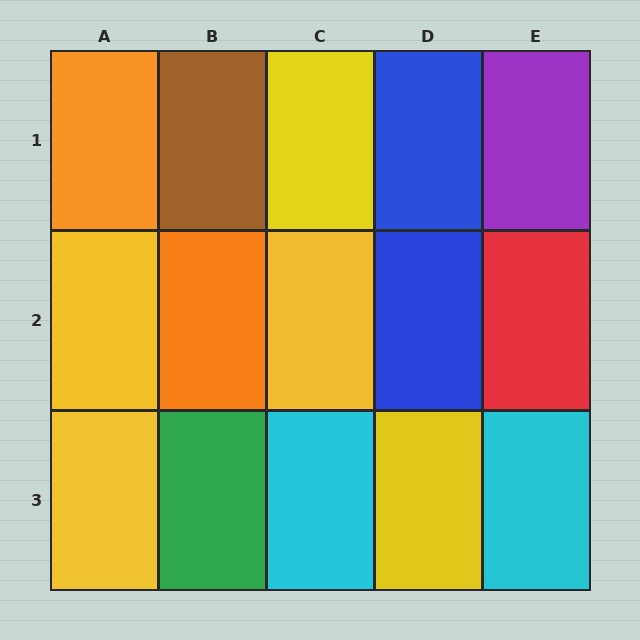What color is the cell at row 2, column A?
Yellow.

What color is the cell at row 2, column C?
Yellow.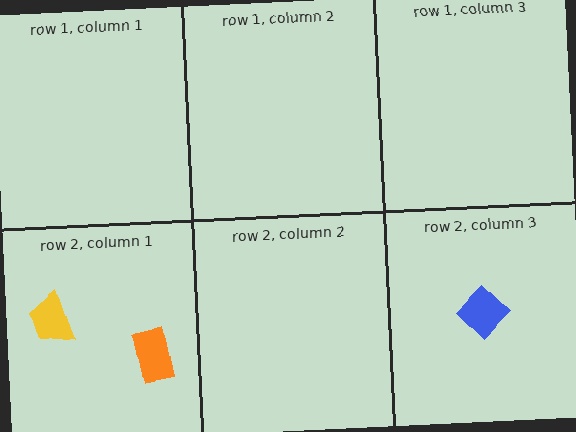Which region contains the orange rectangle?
The row 2, column 1 region.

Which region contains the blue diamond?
The row 2, column 3 region.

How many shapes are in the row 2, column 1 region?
2.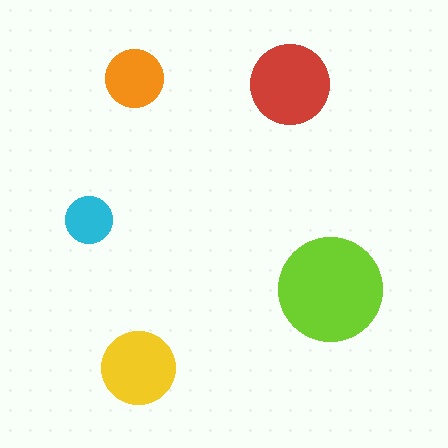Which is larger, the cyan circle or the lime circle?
The lime one.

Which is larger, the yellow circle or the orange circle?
The yellow one.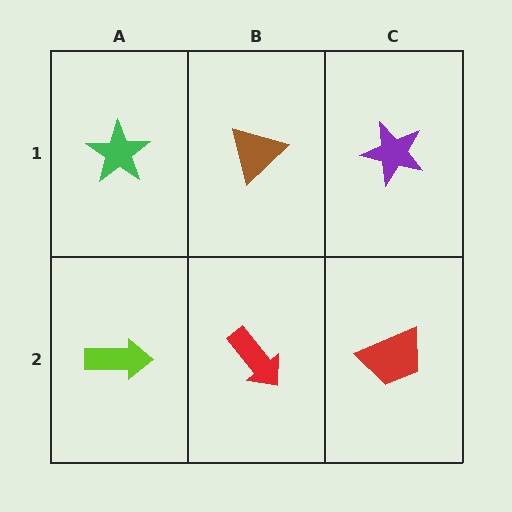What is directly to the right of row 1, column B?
A purple star.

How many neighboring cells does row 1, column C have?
2.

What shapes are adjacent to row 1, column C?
A red trapezoid (row 2, column C), a brown triangle (row 1, column B).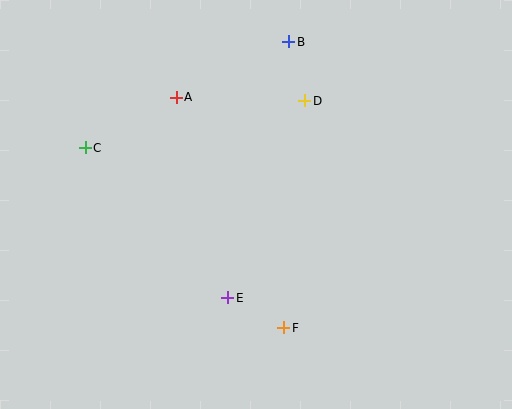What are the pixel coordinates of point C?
Point C is at (85, 148).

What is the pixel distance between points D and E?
The distance between D and E is 211 pixels.